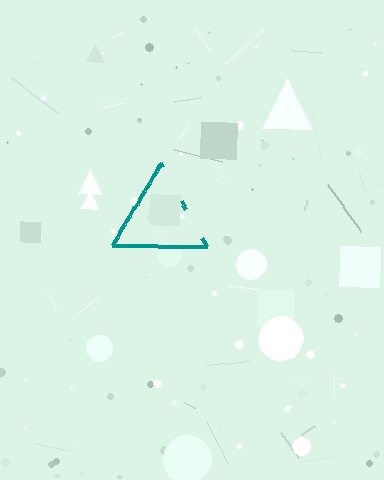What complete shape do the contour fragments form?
The contour fragments form a triangle.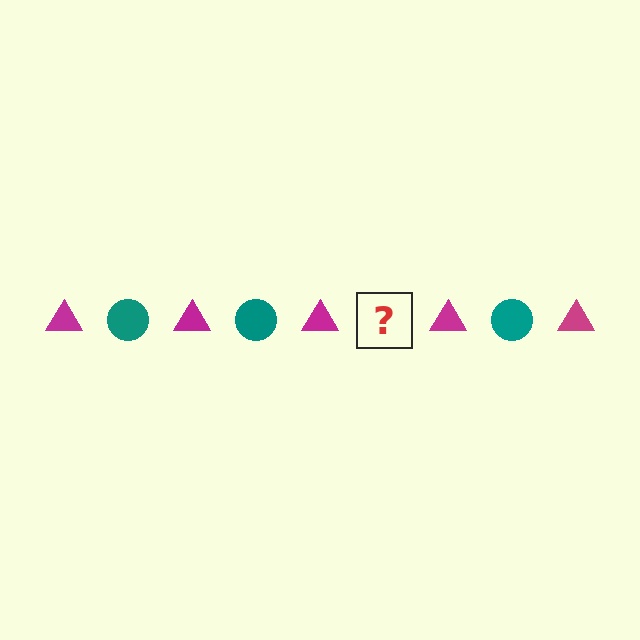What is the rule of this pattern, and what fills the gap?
The rule is that the pattern alternates between magenta triangle and teal circle. The gap should be filled with a teal circle.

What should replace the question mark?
The question mark should be replaced with a teal circle.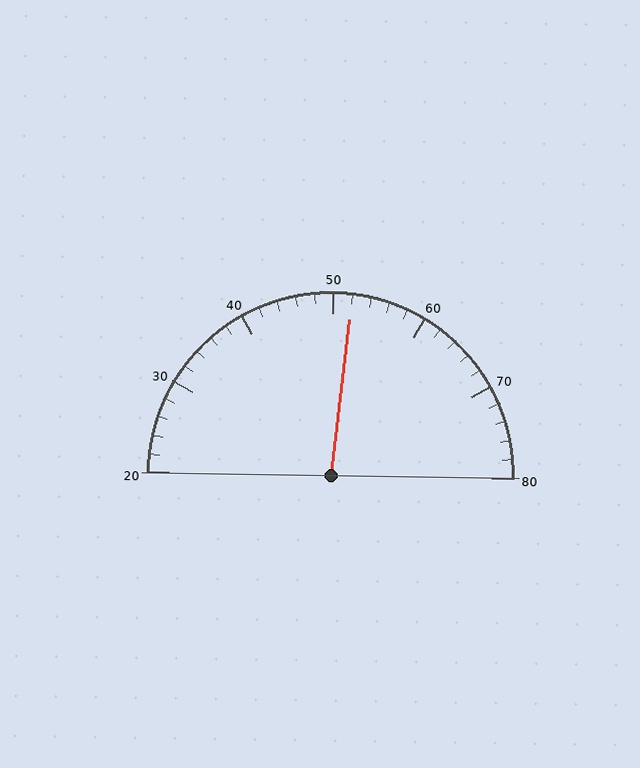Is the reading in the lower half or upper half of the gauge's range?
The reading is in the upper half of the range (20 to 80).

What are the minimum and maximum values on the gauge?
The gauge ranges from 20 to 80.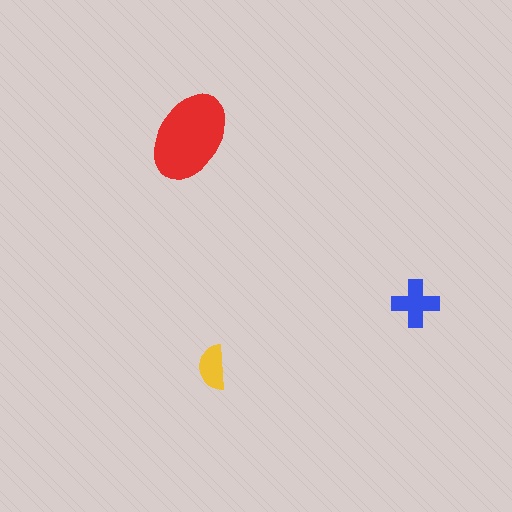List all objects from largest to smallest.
The red ellipse, the blue cross, the yellow semicircle.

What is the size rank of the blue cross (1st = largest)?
2nd.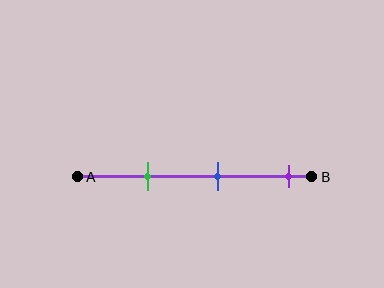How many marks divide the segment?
There are 3 marks dividing the segment.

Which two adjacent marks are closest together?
The green and blue marks are the closest adjacent pair.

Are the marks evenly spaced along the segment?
Yes, the marks are approximately evenly spaced.